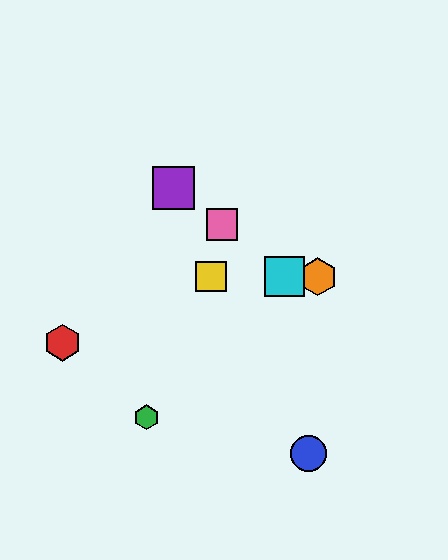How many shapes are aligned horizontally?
3 shapes (the yellow square, the orange hexagon, the cyan square) are aligned horizontally.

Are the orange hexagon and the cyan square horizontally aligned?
Yes, both are at y≈277.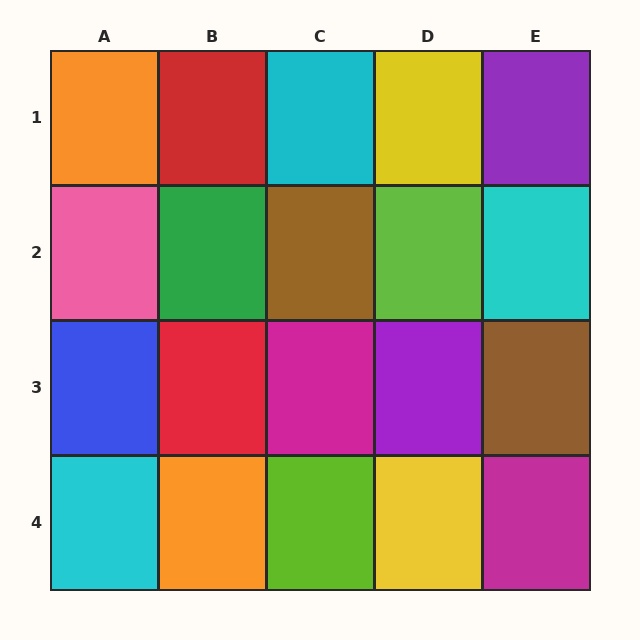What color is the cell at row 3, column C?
Magenta.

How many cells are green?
1 cell is green.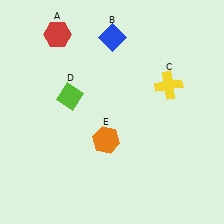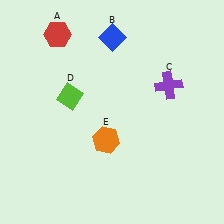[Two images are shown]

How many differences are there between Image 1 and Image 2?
There is 1 difference between the two images.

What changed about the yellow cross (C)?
In Image 1, C is yellow. In Image 2, it changed to purple.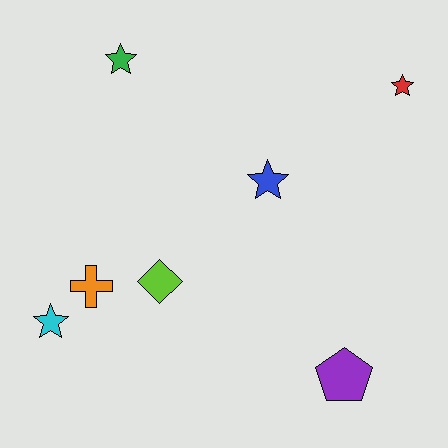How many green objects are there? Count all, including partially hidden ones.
There is 1 green object.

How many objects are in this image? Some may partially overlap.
There are 7 objects.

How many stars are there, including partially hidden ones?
There are 4 stars.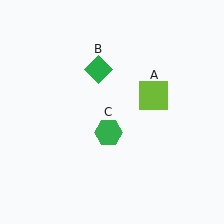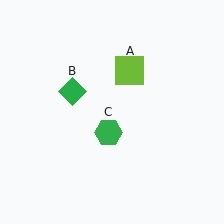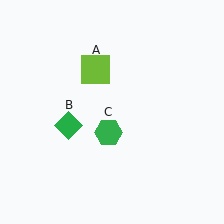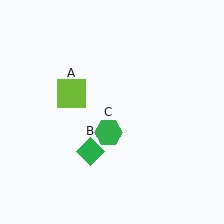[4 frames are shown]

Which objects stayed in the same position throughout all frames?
Green hexagon (object C) remained stationary.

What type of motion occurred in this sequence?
The lime square (object A), green diamond (object B) rotated counterclockwise around the center of the scene.